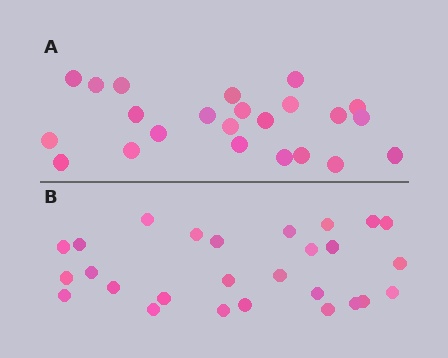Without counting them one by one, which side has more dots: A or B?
Region B (the bottom region) has more dots.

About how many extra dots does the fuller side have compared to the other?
Region B has about 4 more dots than region A.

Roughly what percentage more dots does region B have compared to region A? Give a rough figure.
About 15% more.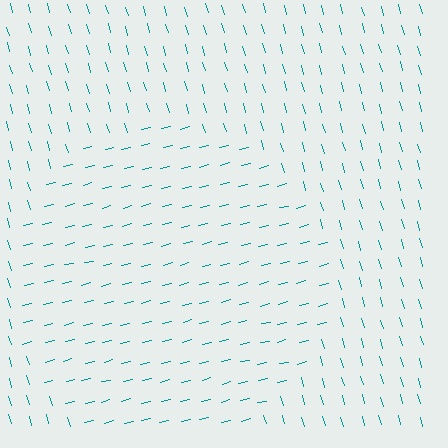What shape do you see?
I see a circle.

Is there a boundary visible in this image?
Yes, there is a texture boundary formed by a change in line orientation.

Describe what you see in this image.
The image is filled with small teal line segments. A circle region in the image has lines oriented differently from the surrounding lines, creating a visible texture boundary.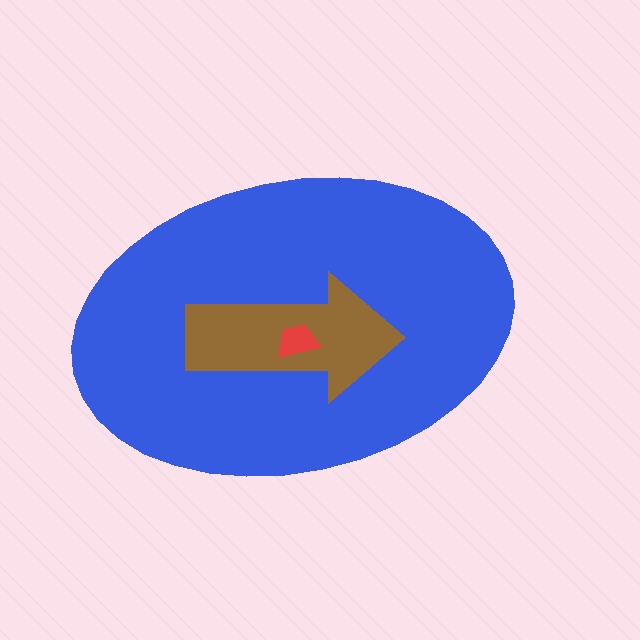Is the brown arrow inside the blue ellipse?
Yes.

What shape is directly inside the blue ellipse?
The brown arrow.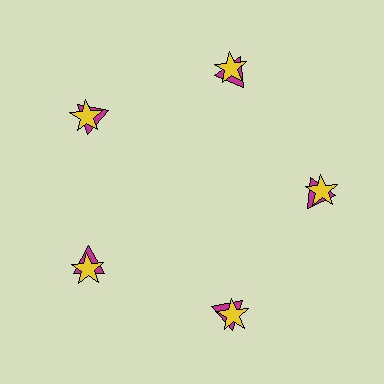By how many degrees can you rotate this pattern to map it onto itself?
The pattern maps onto itself every 72 degrees of rotation.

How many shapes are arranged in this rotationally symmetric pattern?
There are 10 shapes, arranged in 5 groups of 2.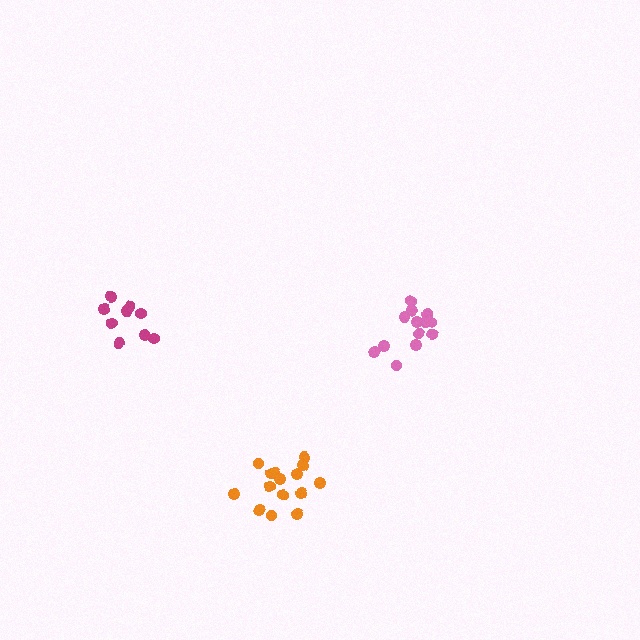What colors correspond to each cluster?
The clusters are colored: magenta, pink, orange.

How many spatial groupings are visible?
There are 3 spatial groupings.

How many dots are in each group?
Group 1: 9 dots, Group 2: 13 dots, Group 3: 15 dots (37 total).